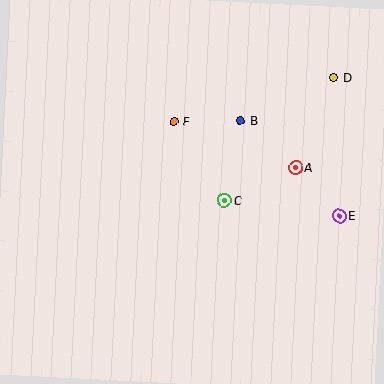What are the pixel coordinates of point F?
Point F is at (174, 121).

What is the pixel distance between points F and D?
The distance between F and D is 166 pixels.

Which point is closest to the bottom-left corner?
Point C is closest to the bottom-left corner.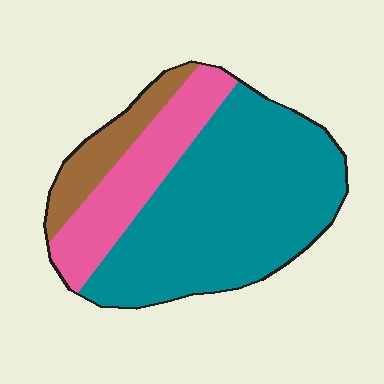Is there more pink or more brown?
Pink.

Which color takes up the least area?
Brown, at roughly 15%.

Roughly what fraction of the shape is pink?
Pink takes up about one quarter (1/4) of the shape.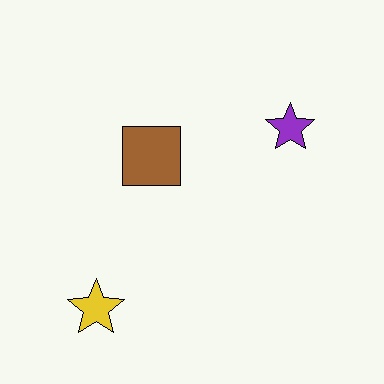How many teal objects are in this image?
There are no teal objects.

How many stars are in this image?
There are 2 stars.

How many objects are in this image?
There are 3 objects.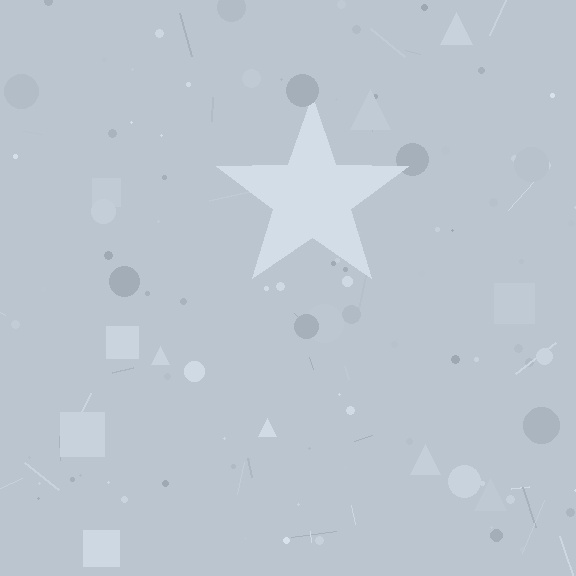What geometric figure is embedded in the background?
A star is embedded in the background.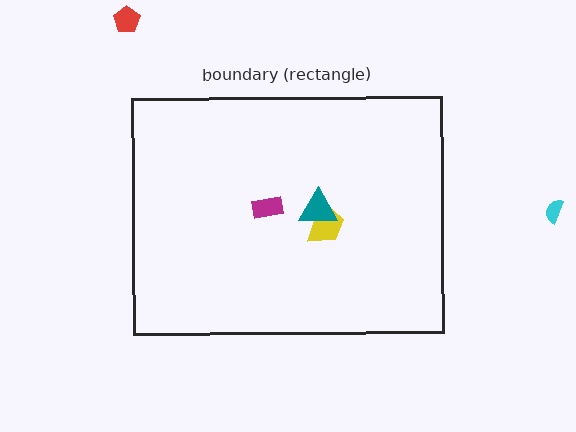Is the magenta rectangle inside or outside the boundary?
Inside.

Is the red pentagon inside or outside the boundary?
Outside.